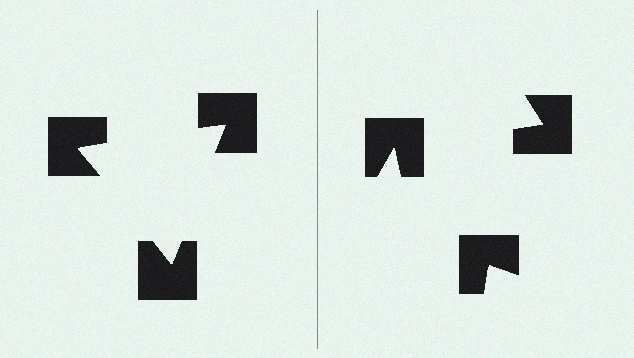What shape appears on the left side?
An illusory triangle.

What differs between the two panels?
The notched squares are positioned identically on both sides; only the wedge orientations differ. On the left they align to a triangle; on the right they are misaligned.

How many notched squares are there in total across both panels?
6 — 3 on each side.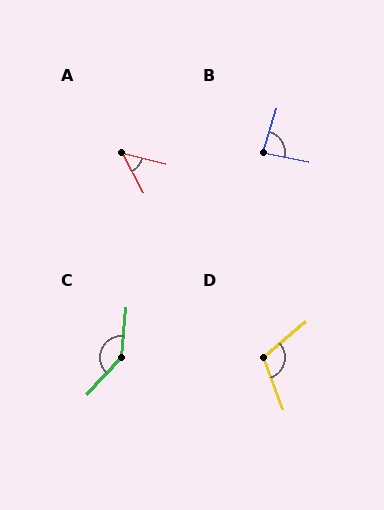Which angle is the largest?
C, at approximately 142 degrees.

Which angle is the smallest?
A, at approximately 49 degrees.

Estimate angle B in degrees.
Approximately 84 degrees.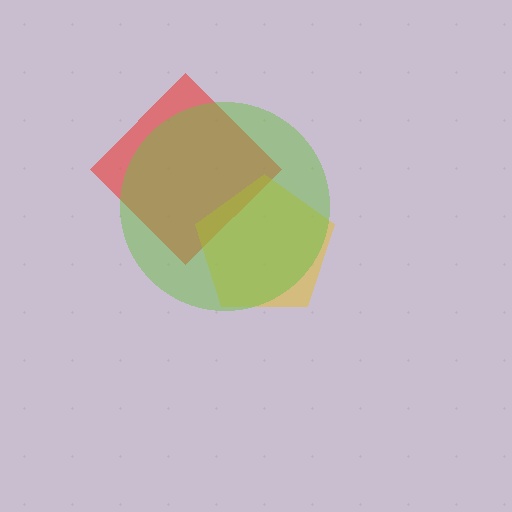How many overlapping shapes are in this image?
There are 3 overlapping shapes in the image.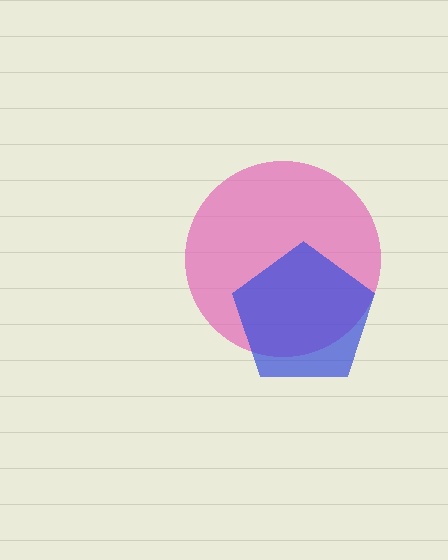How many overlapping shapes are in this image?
There are 2 overlapping shapes in the image.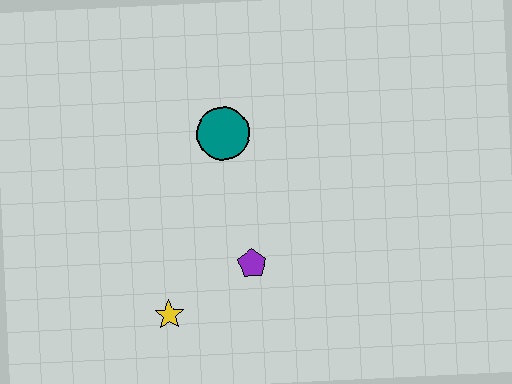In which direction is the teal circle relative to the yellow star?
The teal circle is above the yellow star.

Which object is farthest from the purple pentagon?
The teal circle is farthest from the purple pentagon.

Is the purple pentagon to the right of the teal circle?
Yes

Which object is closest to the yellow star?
The purple pentagon is closest to the yellow star.